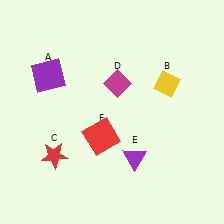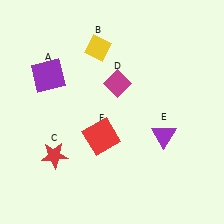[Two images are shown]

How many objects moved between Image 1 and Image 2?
2 objects moved between the two images.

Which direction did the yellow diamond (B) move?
The yellow diamond (B) moved left.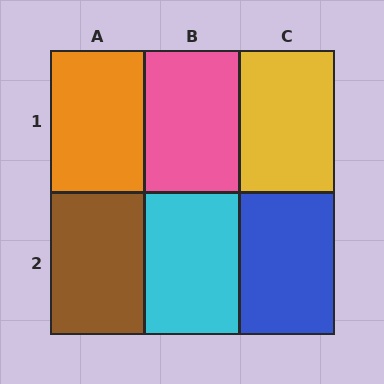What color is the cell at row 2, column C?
Blue.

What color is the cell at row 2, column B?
Cyan.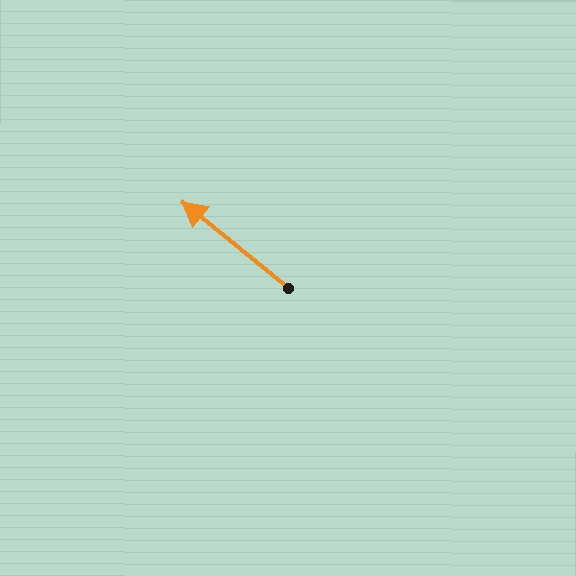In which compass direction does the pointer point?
Northwest.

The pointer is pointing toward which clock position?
Roughly 10 o'clock.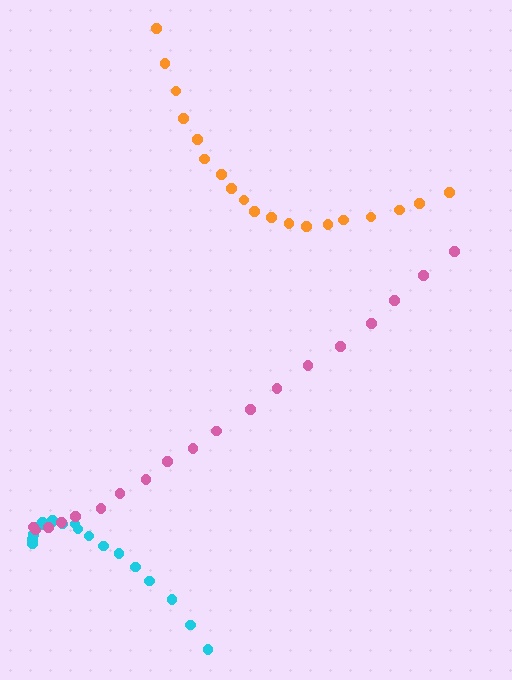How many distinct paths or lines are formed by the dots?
There are 3 distinct paths.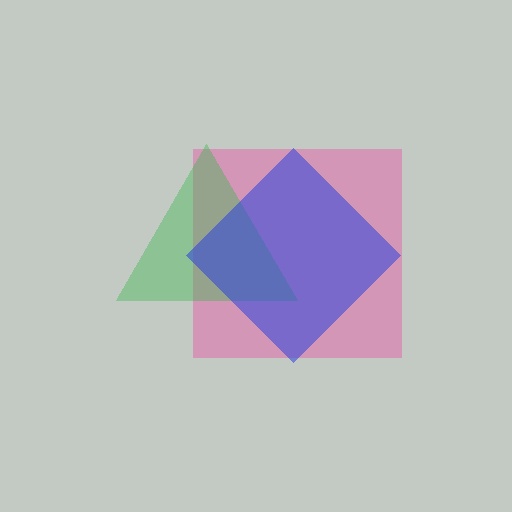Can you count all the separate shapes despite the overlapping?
Yes, there are 3 separate shapes.